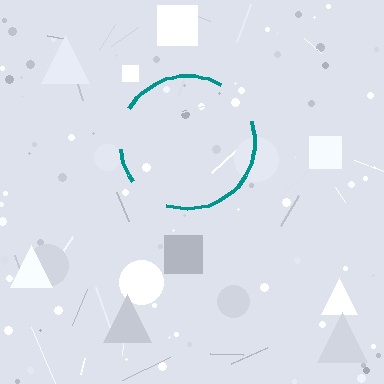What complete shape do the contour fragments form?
The contour fragments form a circle.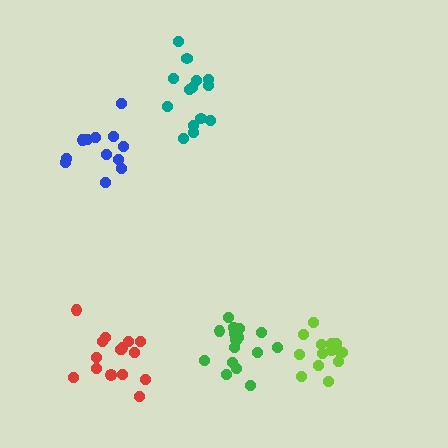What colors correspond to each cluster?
The clusters are colored: teal, blue, green, lime, red.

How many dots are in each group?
Group 1: 14 dots, Group 2: 12 dots, Group 3: 18 dots, Group 4: 14 dots, Group 5: 16 dots (74 total).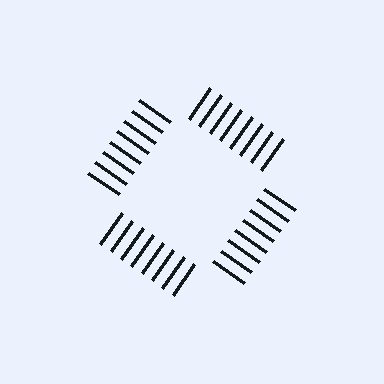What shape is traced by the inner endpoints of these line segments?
An illusory square — the line segments terminate on its edges but no continuous stroke is drawn.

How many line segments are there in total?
32 — 8 along each of the 4 edges.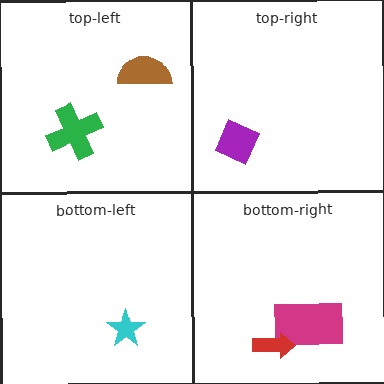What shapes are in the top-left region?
The green cross, the brown semicircle.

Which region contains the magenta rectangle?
The bottom-right region.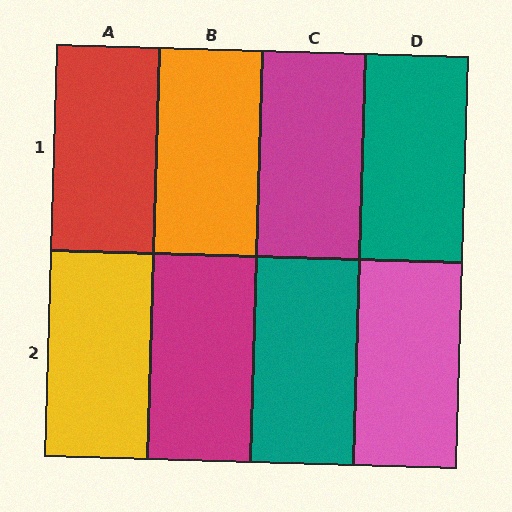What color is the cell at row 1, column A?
Red.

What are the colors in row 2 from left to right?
Yellow, magenta, teal, pink.